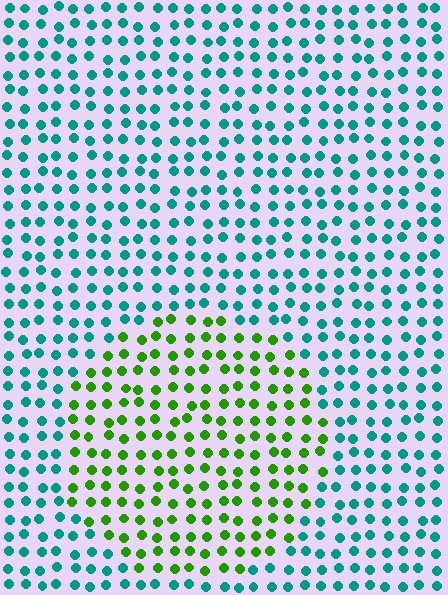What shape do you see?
I see a circle.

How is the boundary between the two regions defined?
The boundary is defined purely by a slight shift in hue (about 65 degrees). Spacing, size, and orientation are identical on both sides.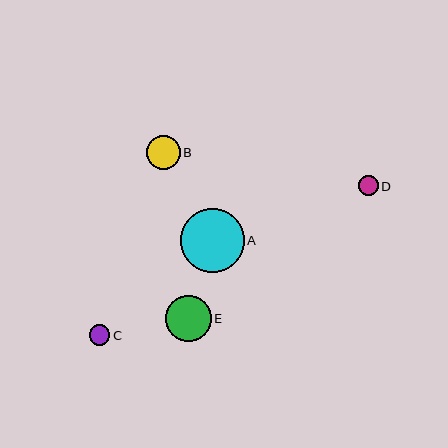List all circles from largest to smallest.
From largest to smallest: A, E, B, C, D.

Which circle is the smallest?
Circle D is the smallest with a size of approximately 20 pixels.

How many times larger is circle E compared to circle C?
Circle E is approximately 2.2 times the size of circle C.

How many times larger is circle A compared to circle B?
Circle A is approximately 1.9 times the size of circle B.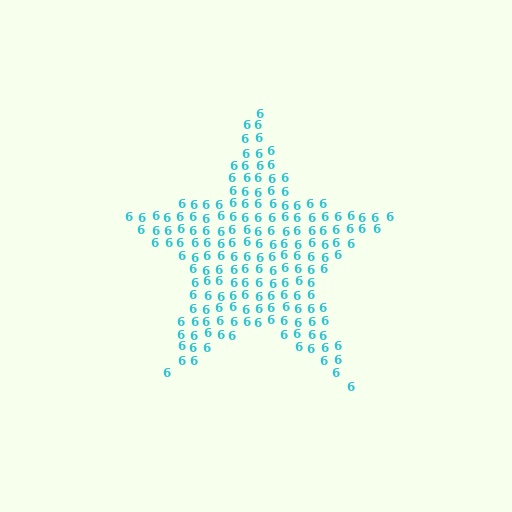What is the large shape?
The large shape is a star.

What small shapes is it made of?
It is made of small digit 6's.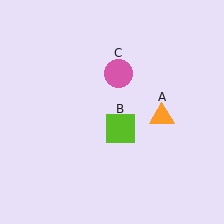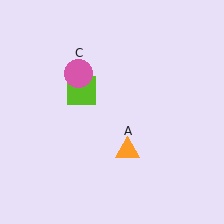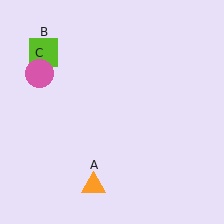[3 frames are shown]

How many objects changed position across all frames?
3 objects changed position: orange triangle (object A), lime square (object B), pink circle (object C).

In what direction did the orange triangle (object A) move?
The orange triangle (object A) moved down and to the left.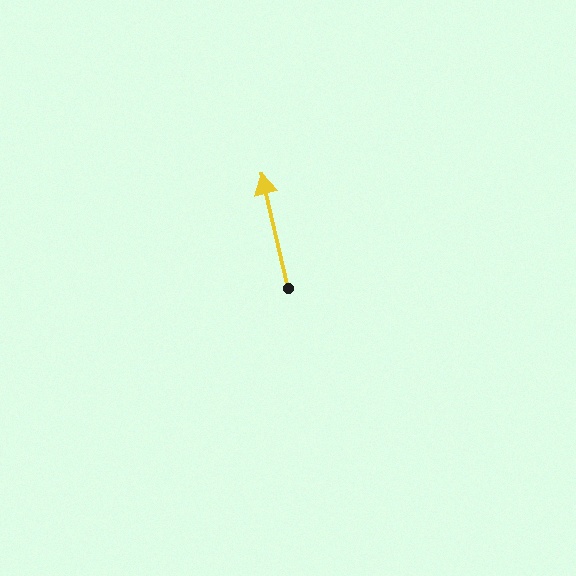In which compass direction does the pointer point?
North.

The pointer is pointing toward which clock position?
Roughly 12 o'clock.